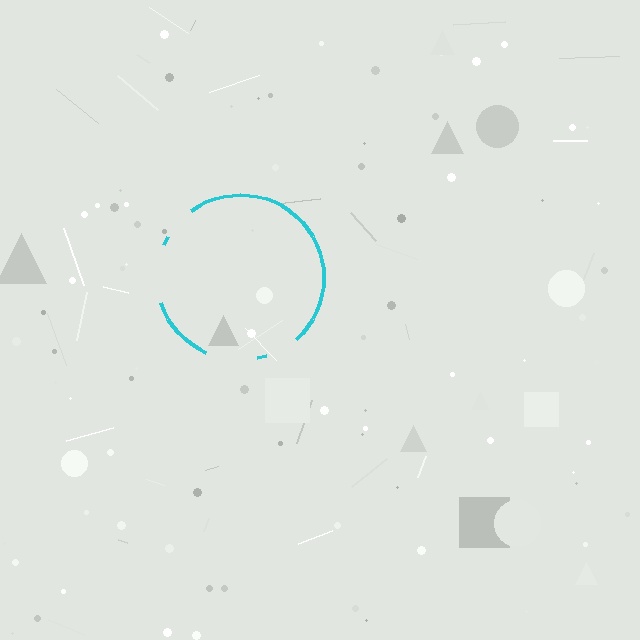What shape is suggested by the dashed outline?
The dashed outline suggests a circle.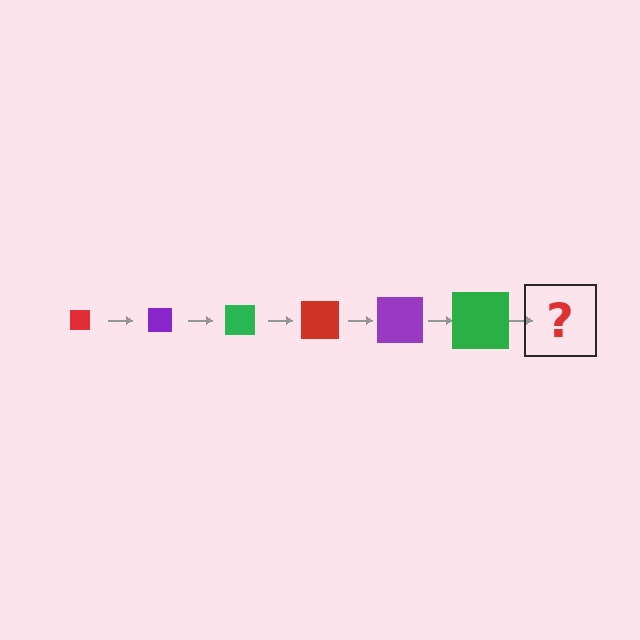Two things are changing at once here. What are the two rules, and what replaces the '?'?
The two rules are that the square grows larger each step and the color cycles through red, purple, and green. The '?' should be a red square, larger than the previous one.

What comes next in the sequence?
The next element should be a red square, larger than the previous one.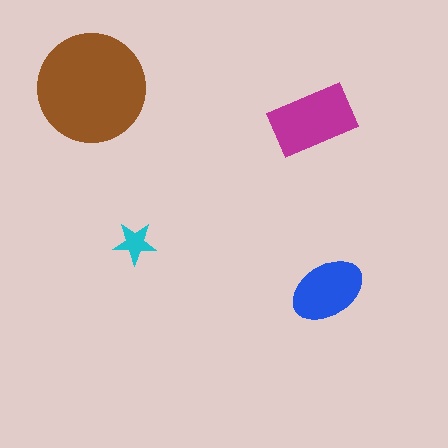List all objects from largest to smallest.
The brown circle, the magenta rectangle, the blue ellipse, the cyan star.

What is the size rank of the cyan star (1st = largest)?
4th.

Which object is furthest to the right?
The blue ellipse is rightmost.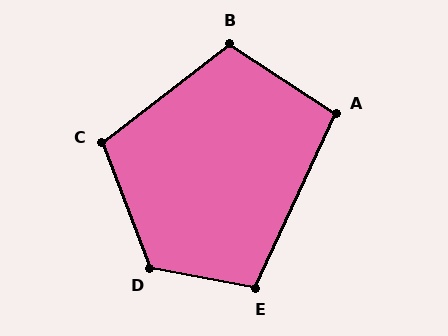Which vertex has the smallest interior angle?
A, at approximately 98 degrees.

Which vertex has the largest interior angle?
D, at approximately 122 degrees.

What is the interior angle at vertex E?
Approximately 104 degrees (obtuse).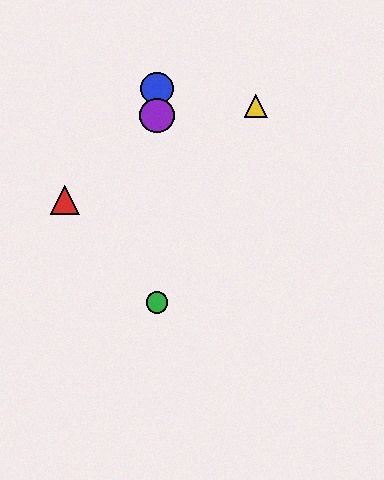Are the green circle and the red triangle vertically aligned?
No, the green circle is at x≈157 and the red triangle is at x≈65.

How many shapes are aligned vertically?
3 shapes (the blue circle, the green circle, the purple circle) are aligned vertically.